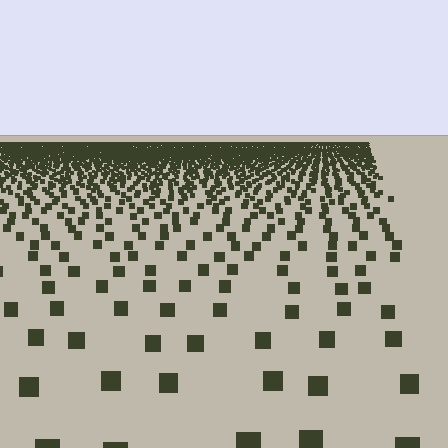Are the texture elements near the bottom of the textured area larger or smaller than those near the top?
Larger. Near the bottom, elements are closer to the viewer and appear at a bigger on-screen size.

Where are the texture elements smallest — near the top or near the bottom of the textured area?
Near the top.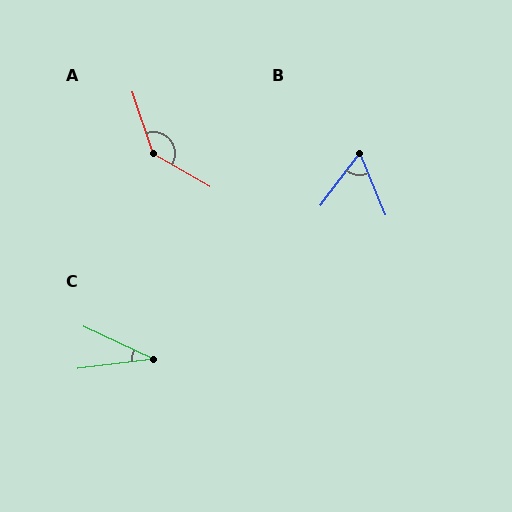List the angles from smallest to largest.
C (32°), B (60°), A (138°).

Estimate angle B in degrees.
Approximately 60 degrees.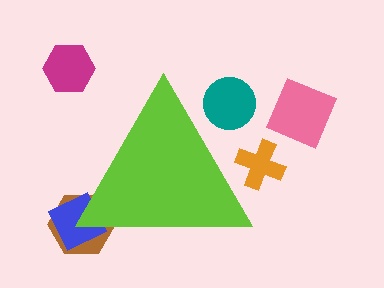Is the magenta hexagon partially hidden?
No, the magenta hexagon is fully visible.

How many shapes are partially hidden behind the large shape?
4 shapes are partially hidden.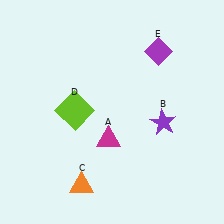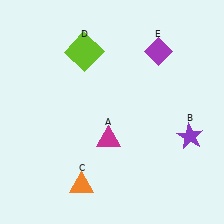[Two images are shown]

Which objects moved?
The objects that moved are: the purple star (B), the lime square (D).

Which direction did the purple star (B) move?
The purple star (B) moved right.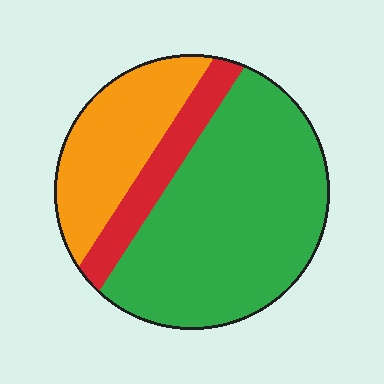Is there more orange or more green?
Green.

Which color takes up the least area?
Red, at roughly 15%.